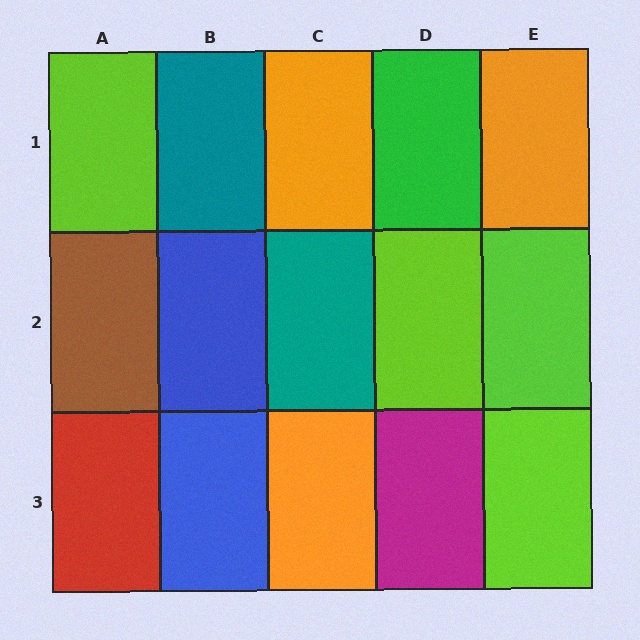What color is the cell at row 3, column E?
Lime.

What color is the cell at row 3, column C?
Orange.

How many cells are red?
1 cell is red.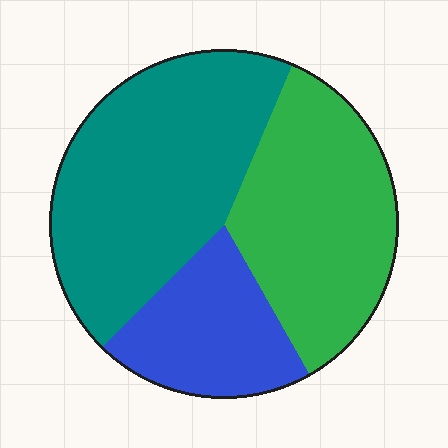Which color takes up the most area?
Teal, at roughly 45%.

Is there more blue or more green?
Green.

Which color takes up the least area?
Blue, at roughly 20%.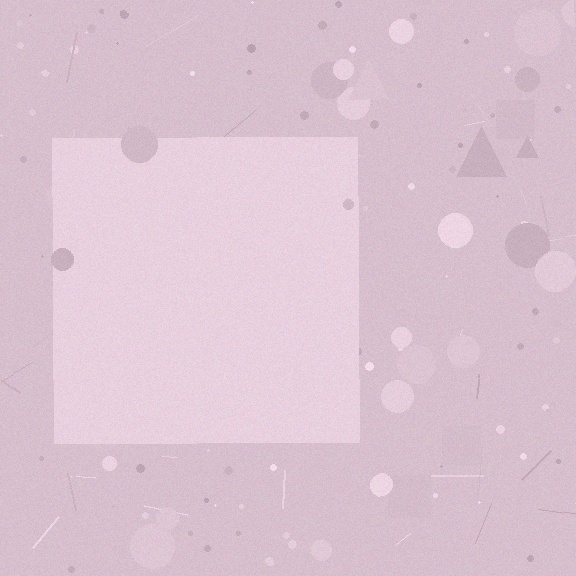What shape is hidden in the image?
A square is hidden in the image.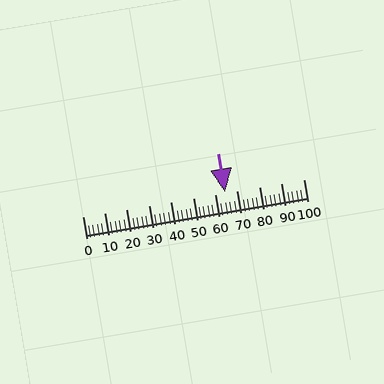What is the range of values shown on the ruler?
The ruler shows values from 0 to 100.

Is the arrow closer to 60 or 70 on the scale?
The arrow is closer to 60.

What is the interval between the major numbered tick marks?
The major tick marks are spaced 10 units apart.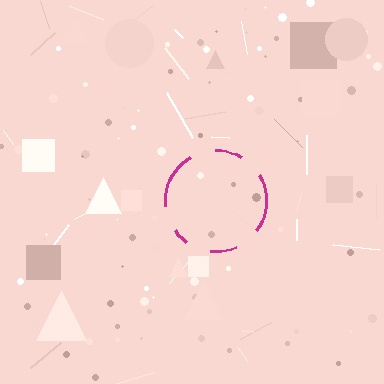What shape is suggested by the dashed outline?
The dashed outline suggests a circle.